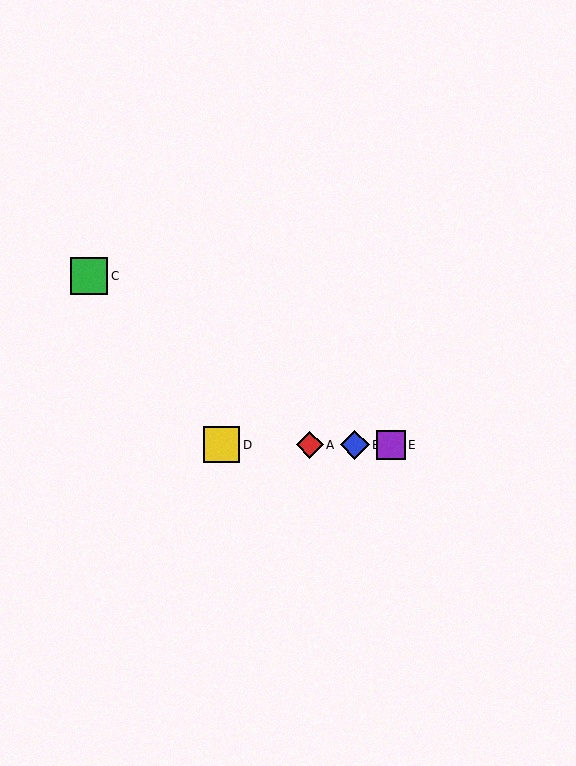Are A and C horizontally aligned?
No, A is at y≈445 and C is at y≈276.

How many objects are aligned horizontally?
4 objects (A, B, D, E) are aligned horizontally.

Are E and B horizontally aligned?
Yes, both are at y≈445.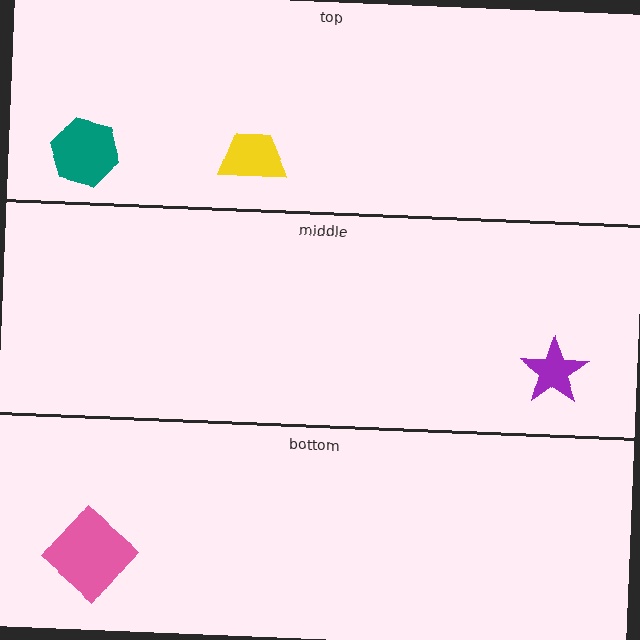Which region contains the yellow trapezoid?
The top region.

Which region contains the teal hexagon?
The top region.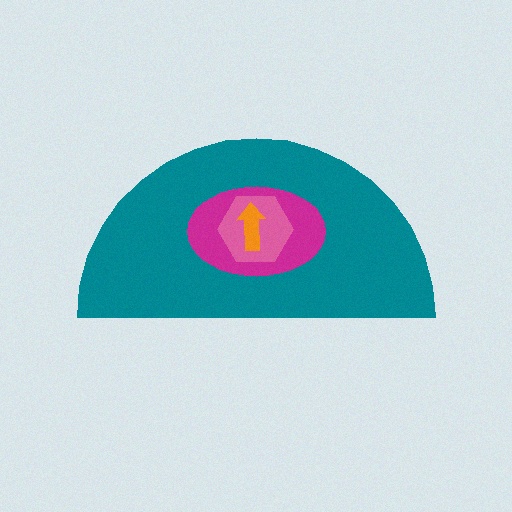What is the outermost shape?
The teal semicircle.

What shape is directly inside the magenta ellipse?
The pink hexagon.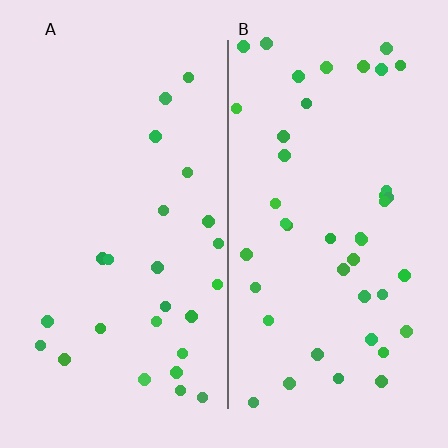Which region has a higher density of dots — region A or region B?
B (the right).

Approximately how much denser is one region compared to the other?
Approximately 1.7× — region B over region A.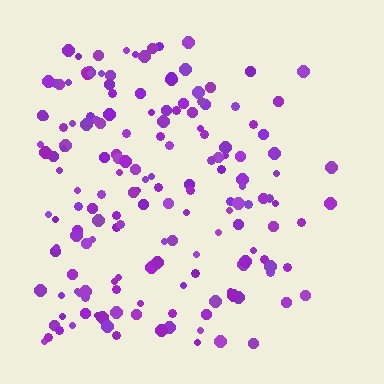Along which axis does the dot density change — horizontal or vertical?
Horizontal.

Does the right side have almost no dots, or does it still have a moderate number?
Still a moderate number, just noticeably fewer than the left.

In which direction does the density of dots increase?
From right to left, with the left side densest.